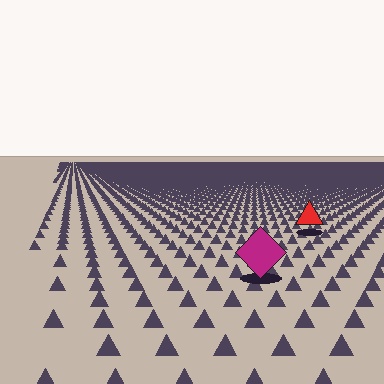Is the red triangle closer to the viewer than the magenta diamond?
No. The magenta diamond is closer — you can tell from the texture gradient: the ground texture is coarser near it.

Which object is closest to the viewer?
The magenta diamond is closest. The texture marks near it are larger and more spread out.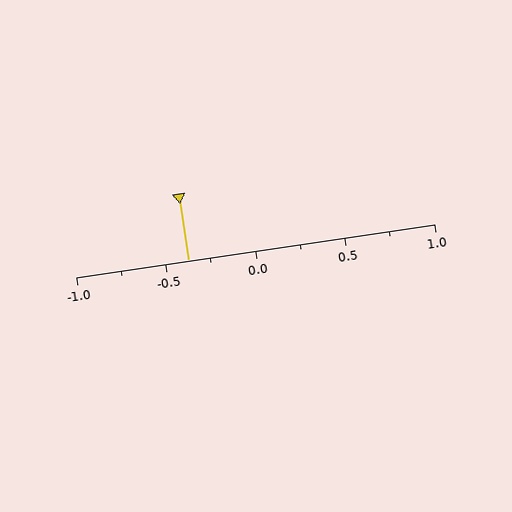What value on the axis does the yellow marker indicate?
The marker indicates approximately -0.38.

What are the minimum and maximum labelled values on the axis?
The axis runs from -1.0 to 1.0.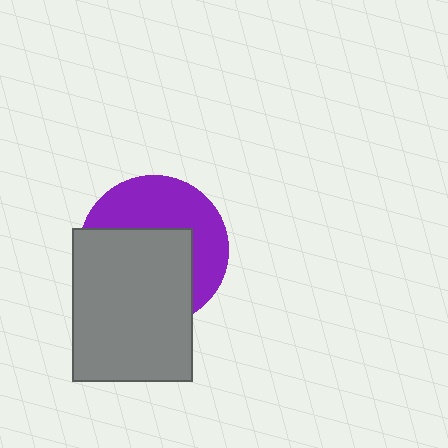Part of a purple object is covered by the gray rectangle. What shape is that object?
It is a circle.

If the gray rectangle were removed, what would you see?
You would see the complete purple circle.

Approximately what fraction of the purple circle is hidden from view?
Roughly 55% of the purple circle is hidden behind the gray rectangle.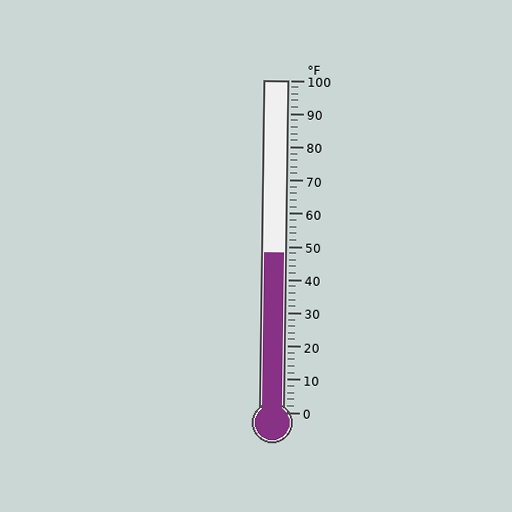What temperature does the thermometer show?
The thermometer shows approximately 48°F.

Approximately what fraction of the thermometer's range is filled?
The thermometer is filled to approximately 50% of its range.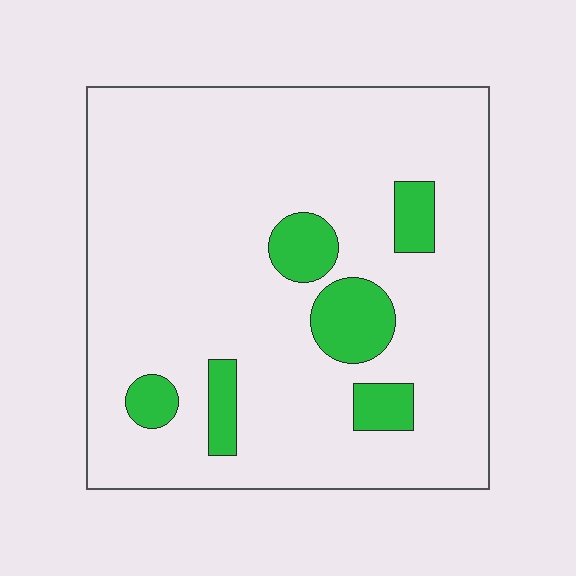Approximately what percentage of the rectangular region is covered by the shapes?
Approximately 15%.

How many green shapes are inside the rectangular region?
6.